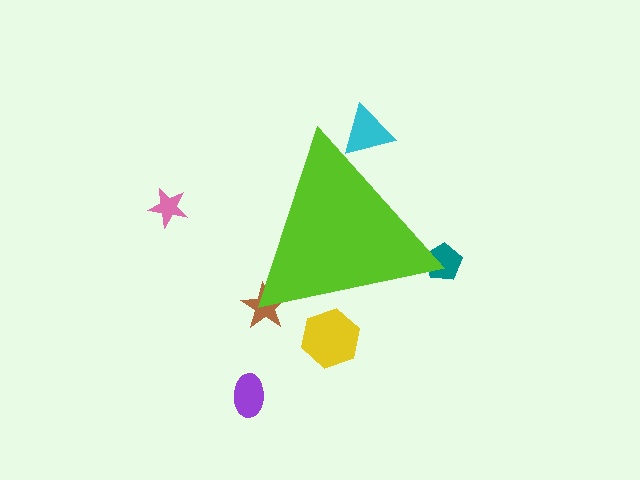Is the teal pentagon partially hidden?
Yes, the teal pentagon is partially hidden behind the lime triangle.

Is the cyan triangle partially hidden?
Yes, the cyan triangle is partially hidden behind the lime triangle.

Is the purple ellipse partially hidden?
No, the purple ellipse is fully visible.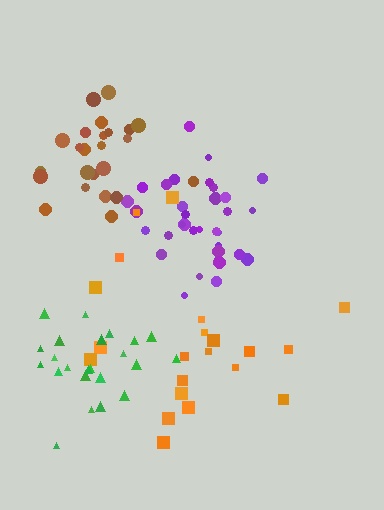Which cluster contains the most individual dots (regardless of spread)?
Purple (35).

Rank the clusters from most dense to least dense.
purple, green, brown, orange.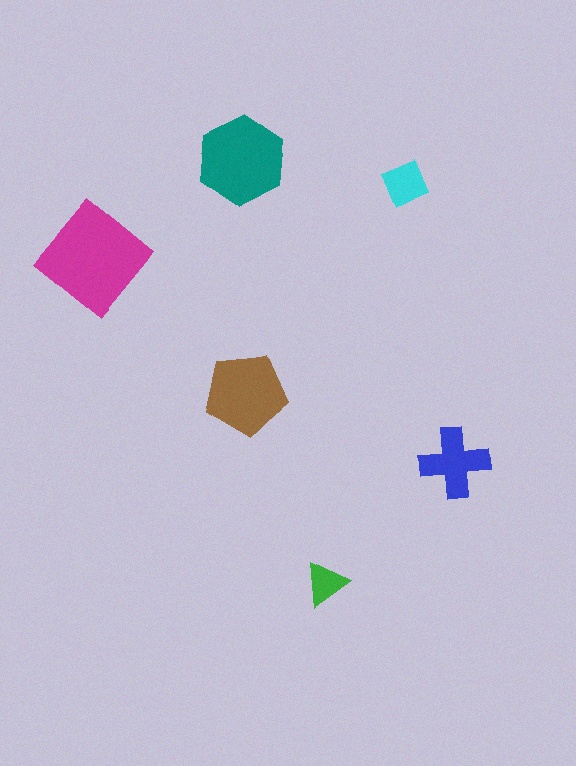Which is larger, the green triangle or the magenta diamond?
The magenta diamond.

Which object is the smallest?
The green triangle.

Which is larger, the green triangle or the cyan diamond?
The cyan diamond.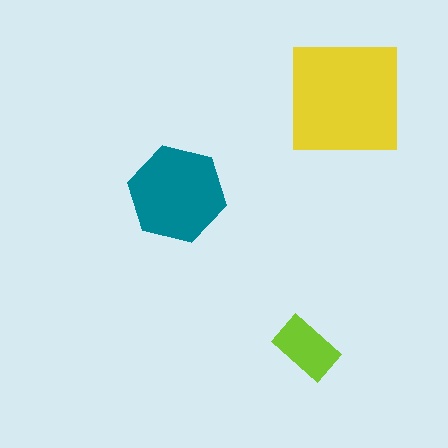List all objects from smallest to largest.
The lime rectangle, the teal hexagon, the yellow square.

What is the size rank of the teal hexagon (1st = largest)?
2nd.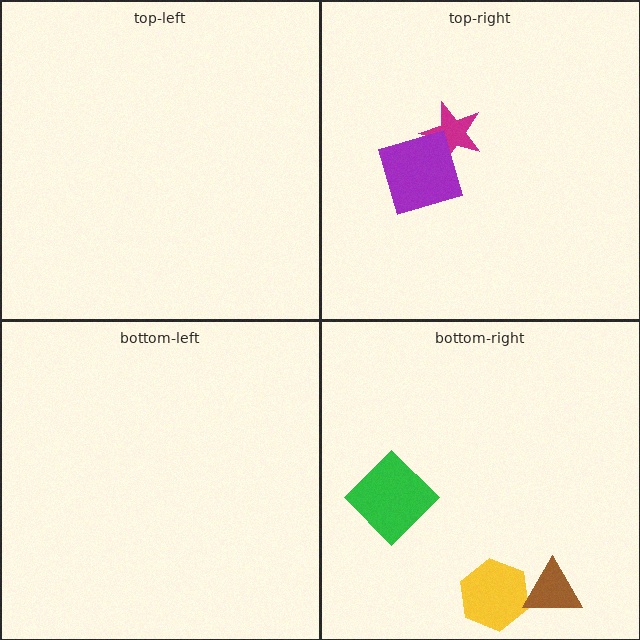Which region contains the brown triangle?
The bottom-right region.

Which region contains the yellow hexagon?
The bottom-right region.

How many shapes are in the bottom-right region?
3.